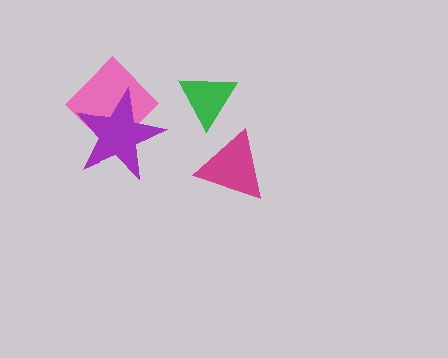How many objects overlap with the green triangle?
0 objects overlap with the green triangle.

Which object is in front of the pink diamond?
The purple star is in front of the pink diamond.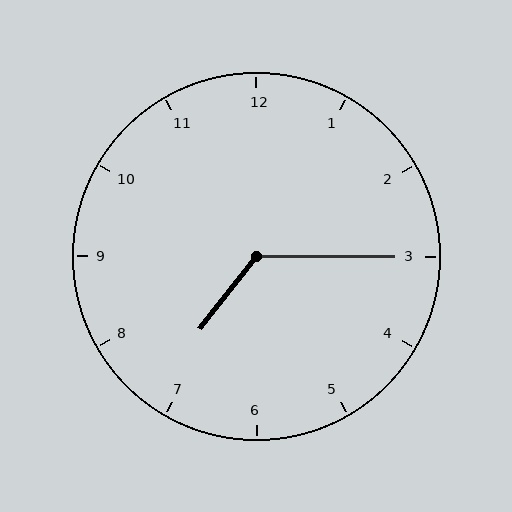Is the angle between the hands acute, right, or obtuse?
It is obtuse.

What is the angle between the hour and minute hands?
Approximately 128 degrees.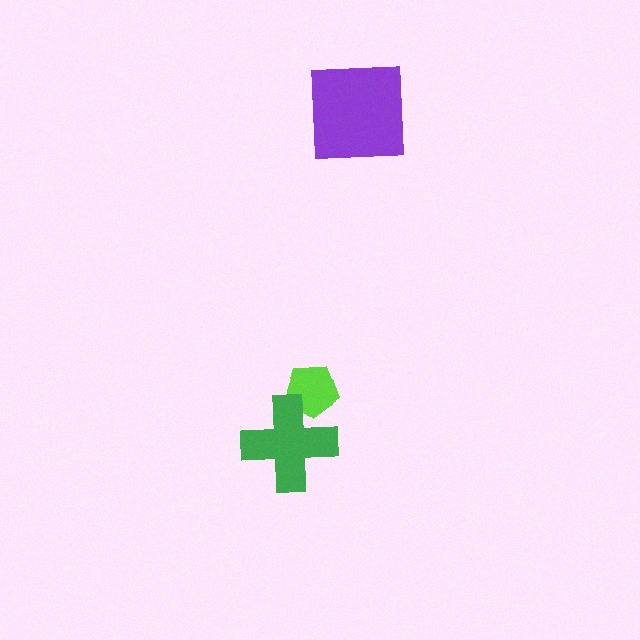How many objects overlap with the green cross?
1 object overlaps with the green cross.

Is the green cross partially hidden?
No, no other shape covers it.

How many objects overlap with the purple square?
0 objects overlap with the purple square.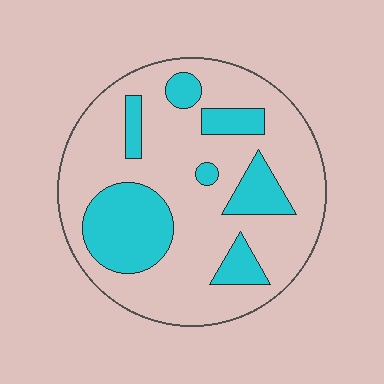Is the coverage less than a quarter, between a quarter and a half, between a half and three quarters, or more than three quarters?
Between a quarter and a half.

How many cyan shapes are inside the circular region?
7.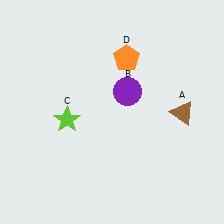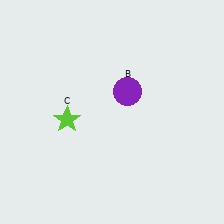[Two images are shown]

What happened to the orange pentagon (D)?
The orange pentagon (D) was removed in Image 2. It was in the top-right area of Image 1.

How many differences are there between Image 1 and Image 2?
There are 2 differences between the two images.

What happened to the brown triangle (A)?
The brown triangle (A) was removed in Image 2. It was in the bottom-right area of Image 1.